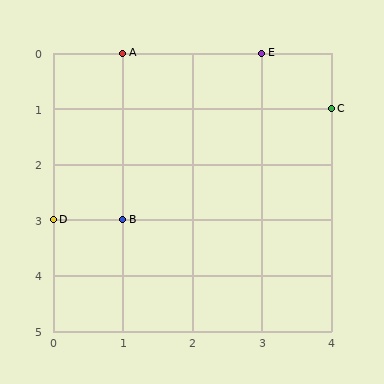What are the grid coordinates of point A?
Point A is at grid coordinates (1, 0).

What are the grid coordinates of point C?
Point C is at grid coordinates (4, 1).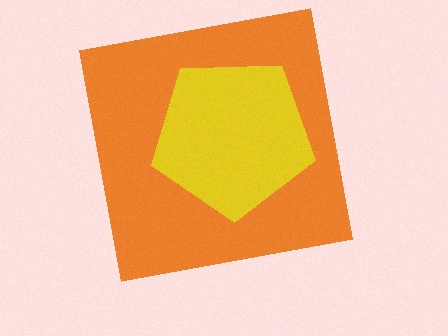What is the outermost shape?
The orange square.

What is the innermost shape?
The yellow pentagon.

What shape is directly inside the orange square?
The yellow pentagon.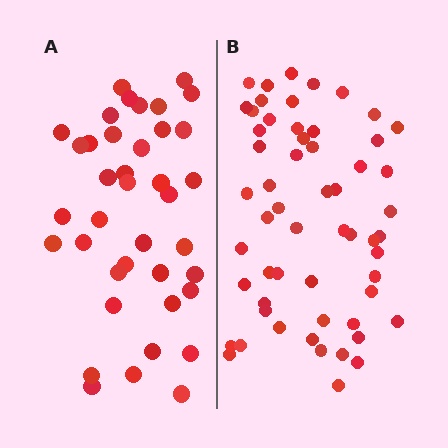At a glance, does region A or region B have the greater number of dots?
Region B (the right region) has more dots.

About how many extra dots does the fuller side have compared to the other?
Region B has approximately 20 more dots than region A.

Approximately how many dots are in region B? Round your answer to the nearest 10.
About 60 dots. (The exact count is 57, which rounds to 60.)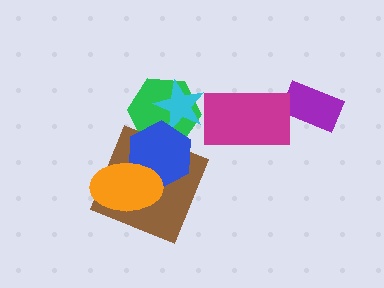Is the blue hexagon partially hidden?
Yes, it is partially covered by another shape.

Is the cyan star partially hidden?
Yes, it is partially covered by another shape.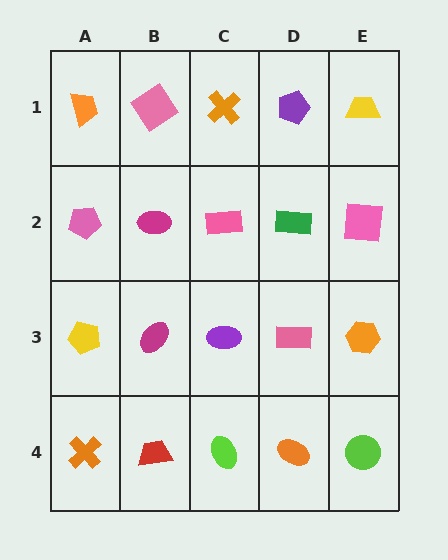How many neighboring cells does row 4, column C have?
3.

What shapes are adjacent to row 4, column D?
A pink rectangle (row 3, column D), a lime ellipse (row 4, column C), a lime circle (row 4, column E).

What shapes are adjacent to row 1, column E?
A pink square (row 2, column E), a purple pentagon (row 1, column D).